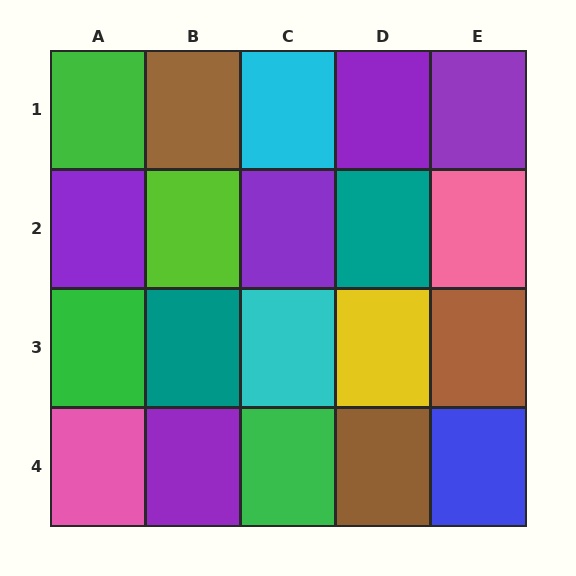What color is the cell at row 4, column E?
Blue.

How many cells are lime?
1 cell is lime.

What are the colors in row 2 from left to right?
Purple, lime, purple, teal, pink.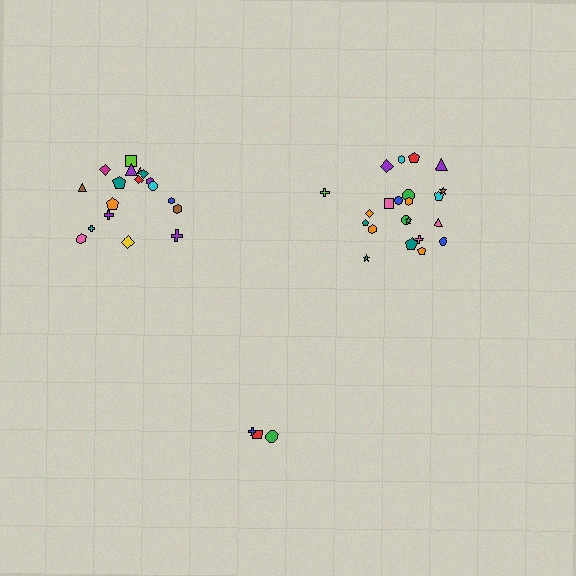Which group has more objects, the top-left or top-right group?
The top-right group.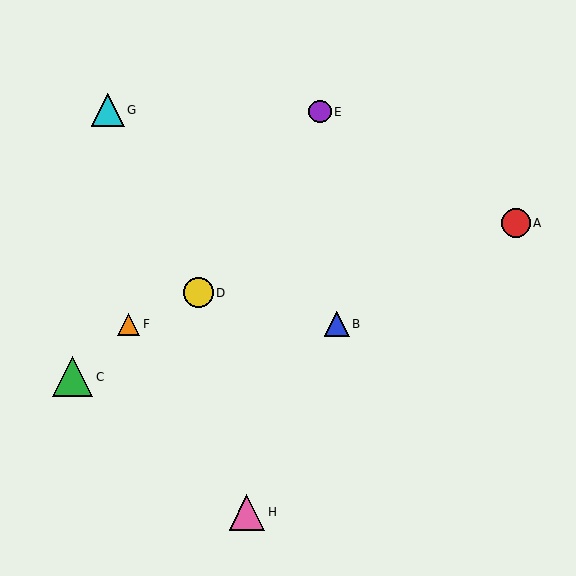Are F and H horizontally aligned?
No, F is at y≈324 and H is at y≈512.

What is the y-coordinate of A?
Object A is at y≈223.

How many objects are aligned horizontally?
2 objects (B, F) are aligned horizontally.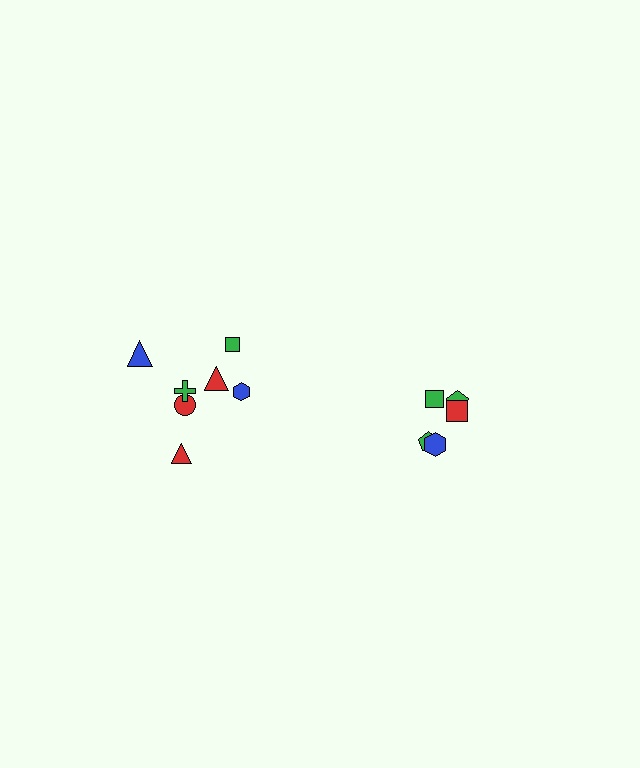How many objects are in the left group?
There are 7 objects.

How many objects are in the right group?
There are 5 objects.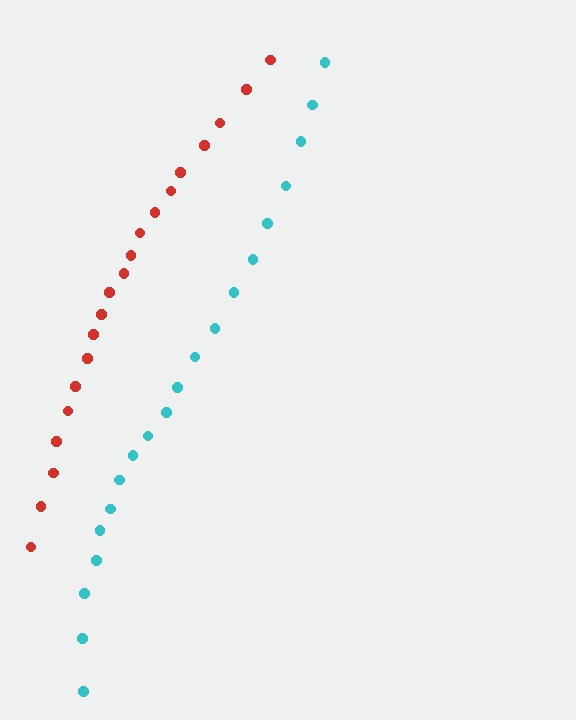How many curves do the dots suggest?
There are 2 distinct paths.